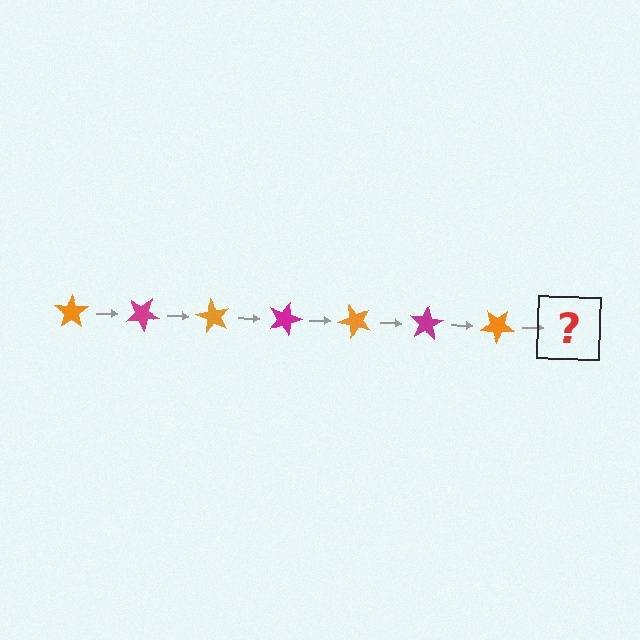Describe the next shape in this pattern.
It should be a magenta star, rotated 210 degrees from the start.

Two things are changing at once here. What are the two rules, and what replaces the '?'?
The two rules are that it rotates 30 degrees each step and the color cycles through orange and magenta. The '?' should be a magenta star, rotated 210 degrees from the start.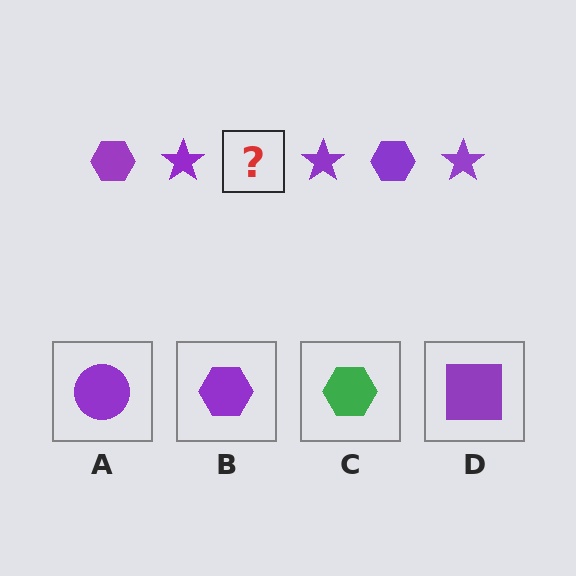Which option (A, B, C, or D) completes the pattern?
B.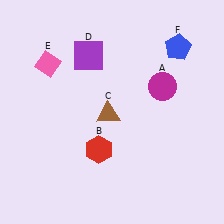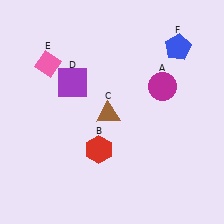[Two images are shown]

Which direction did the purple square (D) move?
The purple square (D) moved down.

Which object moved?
The purple square (D) moved down.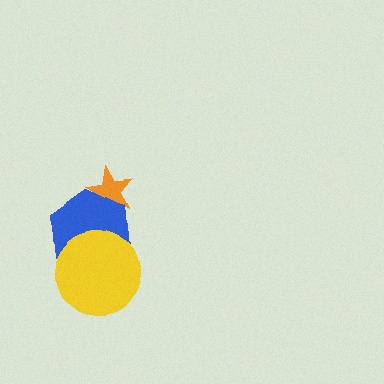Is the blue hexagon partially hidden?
Yes, it is partially covered by another shape.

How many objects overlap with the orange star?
1 object overlaps with the orange star.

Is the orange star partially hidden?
Yes, it is partially covered by another shape.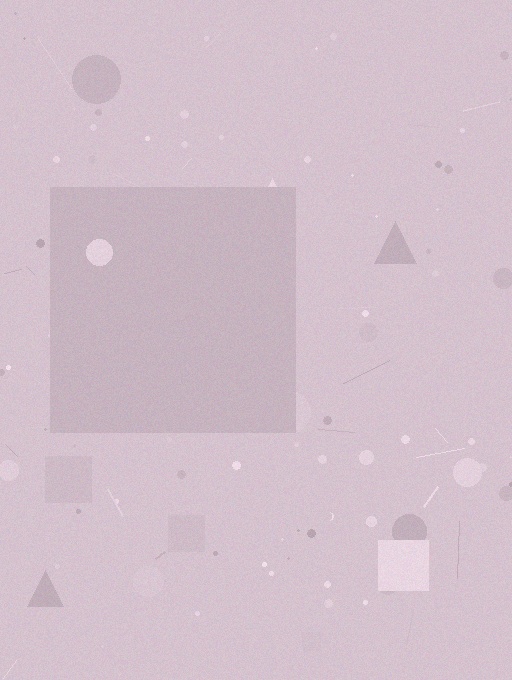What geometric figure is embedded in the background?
A square is embedded in the background.